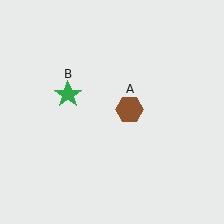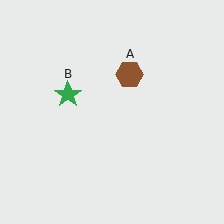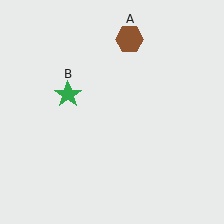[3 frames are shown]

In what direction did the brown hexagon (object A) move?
The brown hexagon (object A) moved up.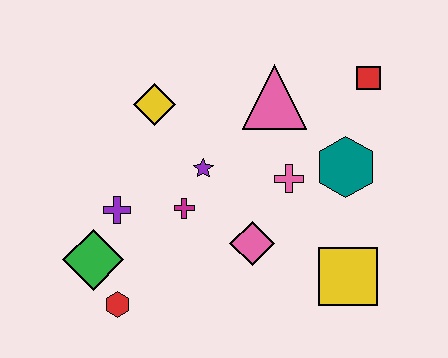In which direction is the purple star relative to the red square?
The purple star is to the left of the red square.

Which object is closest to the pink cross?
The teal hexagon is closest to the pink cross.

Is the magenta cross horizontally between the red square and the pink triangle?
No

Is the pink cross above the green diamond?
Yes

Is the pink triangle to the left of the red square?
Yes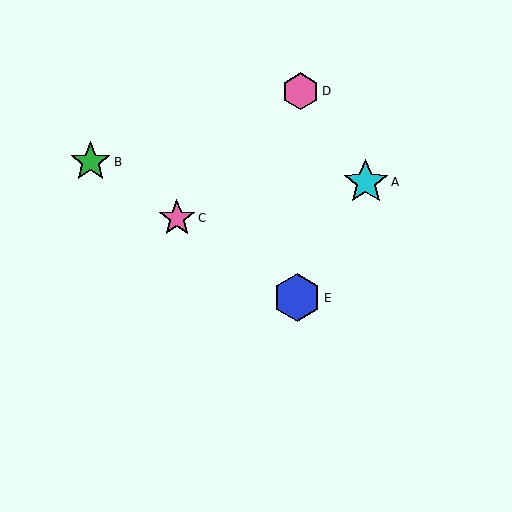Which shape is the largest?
The blue hexagon (labeled E) is the largest.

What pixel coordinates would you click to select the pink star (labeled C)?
Click at (177, 218) to select the pink star C.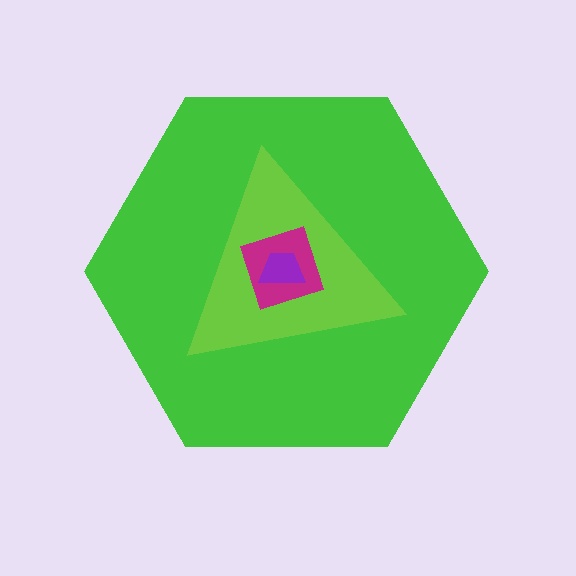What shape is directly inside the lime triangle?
The magenta square.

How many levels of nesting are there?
4.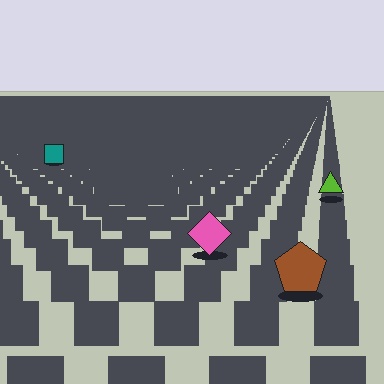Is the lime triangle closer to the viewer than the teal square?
Yes. The lime triangle is closer — you can tell from the texture gradient: the ground texture is coarser near it.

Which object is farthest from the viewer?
The teal square is farthest from the viewer. It appears smaller and the ground texture around it is denser.